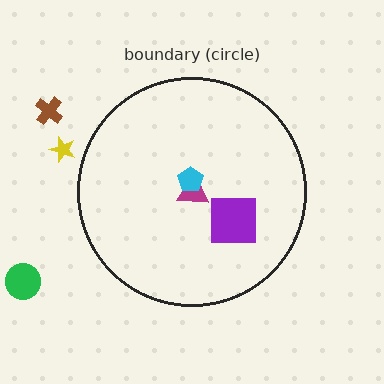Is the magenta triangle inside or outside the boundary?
Inside.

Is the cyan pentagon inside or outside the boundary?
Inside.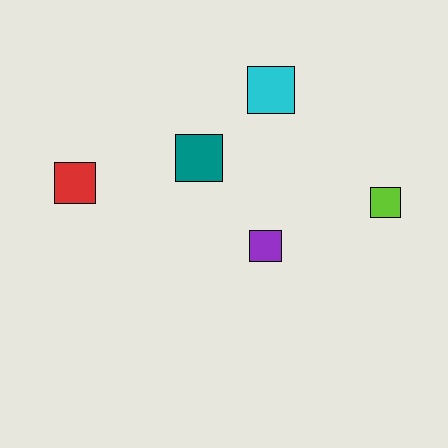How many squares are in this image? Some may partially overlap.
There are 5 squares.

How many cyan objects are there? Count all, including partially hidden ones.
There is 1 cyan object.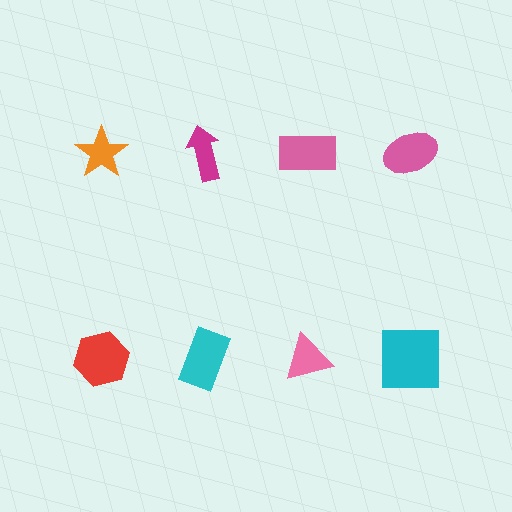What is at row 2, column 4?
A cyan square.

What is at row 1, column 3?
A pink rectangle.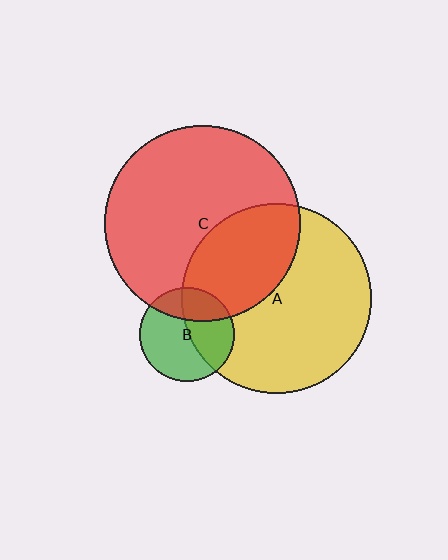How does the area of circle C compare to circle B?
Approximately 4.3 times.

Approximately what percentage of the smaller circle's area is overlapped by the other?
Approximately 35%.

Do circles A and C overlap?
Yes.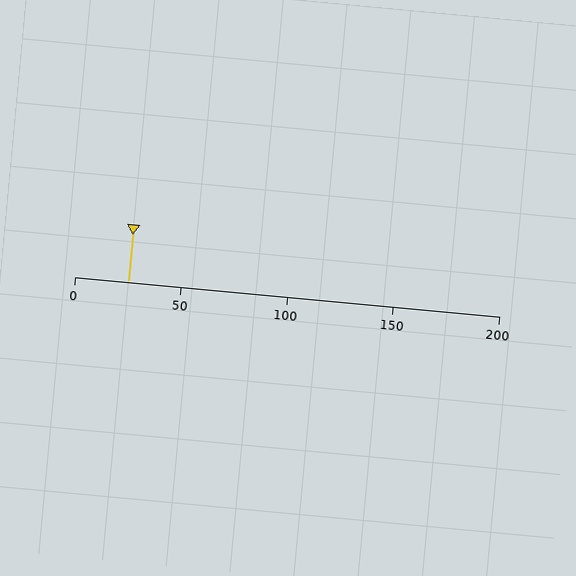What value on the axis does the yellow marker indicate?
The marker indicates approximately 25.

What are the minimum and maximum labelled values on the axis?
The axis runs from 0 to 200.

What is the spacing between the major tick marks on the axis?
The major ticks are spaced 50 apart.